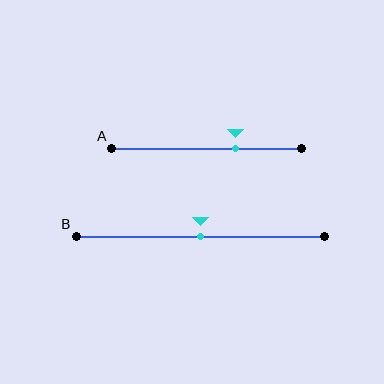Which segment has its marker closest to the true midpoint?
Segment B has its marker closest to the true midpoint.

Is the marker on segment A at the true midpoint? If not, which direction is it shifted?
No, the marker on segment A is shifted to the right by about 15% of the segment length.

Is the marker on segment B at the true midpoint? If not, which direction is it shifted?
Yes, the marker on segment B is at the true midpoint.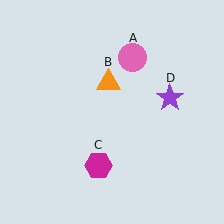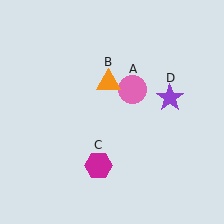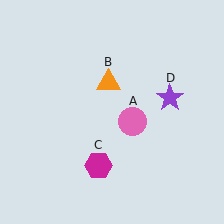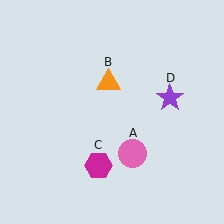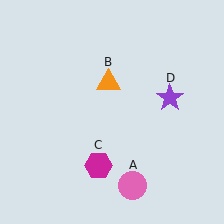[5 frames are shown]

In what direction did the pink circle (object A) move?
The pink circle (object A) moved down.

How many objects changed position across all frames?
1 object changed position: pink circle (object A).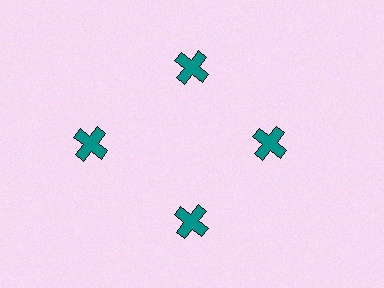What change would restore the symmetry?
The symmetry would be restored by moving it inward, back onto the ring so that all 4 crosses sit at equal angles and equal distance from the center.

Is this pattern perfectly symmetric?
No. The 4 teal crosses are arranged in a ring, but one element near the 9 o'clock position is pushed outward from the center, breaking the 4-fold rotational symmetry.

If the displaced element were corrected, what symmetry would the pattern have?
It would have 4-fold rotational symmetry — the pattern would map onto itself every 90 degrees.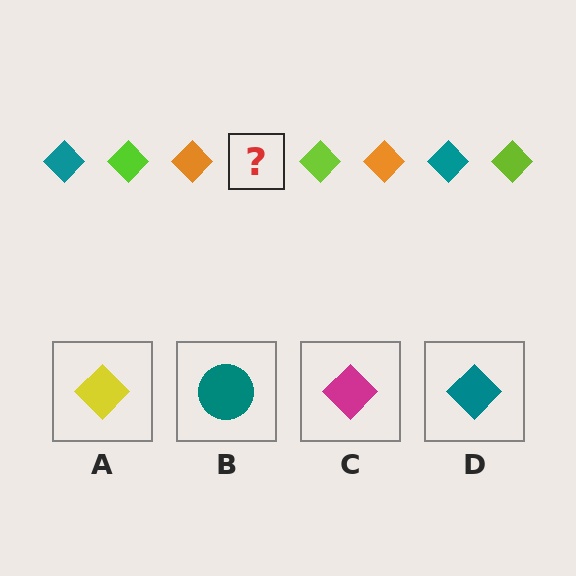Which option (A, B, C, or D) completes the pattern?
D.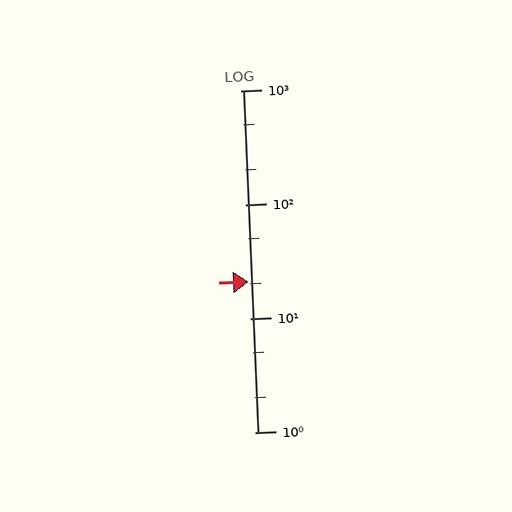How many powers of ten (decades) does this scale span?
The scale spans 3 decades, from 1 to 1000.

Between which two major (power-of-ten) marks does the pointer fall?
The pointer is between 10 and 100.